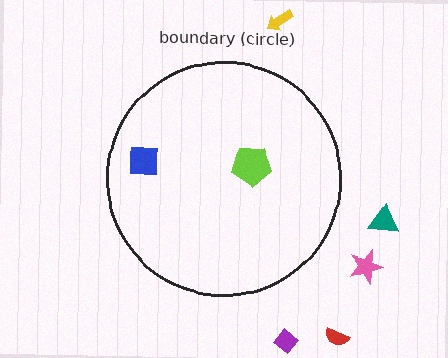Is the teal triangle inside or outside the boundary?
Outside.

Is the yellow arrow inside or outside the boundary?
Outside.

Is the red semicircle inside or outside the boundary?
Outside.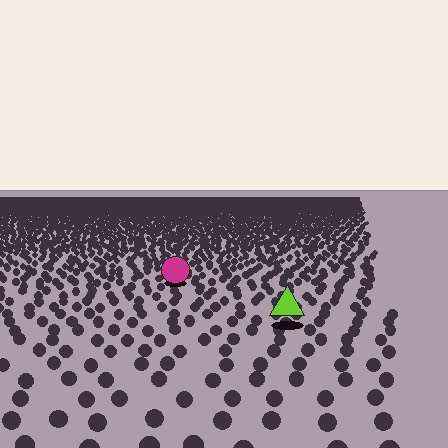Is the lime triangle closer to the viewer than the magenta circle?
Yes. The lime triangle is closer — you can tell from the texture gradient: the ground texture is coarser near it.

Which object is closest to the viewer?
The lime triangle is closest. The texture marks near it are larger and more spread out.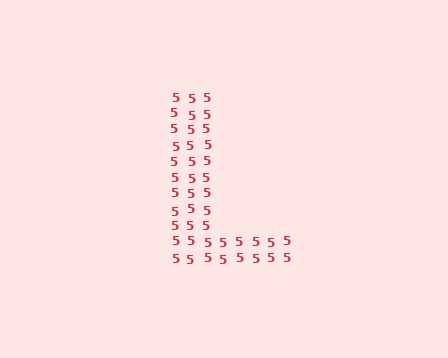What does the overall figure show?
The overall figure shows the letter L.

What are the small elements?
The small elements are digit 5's.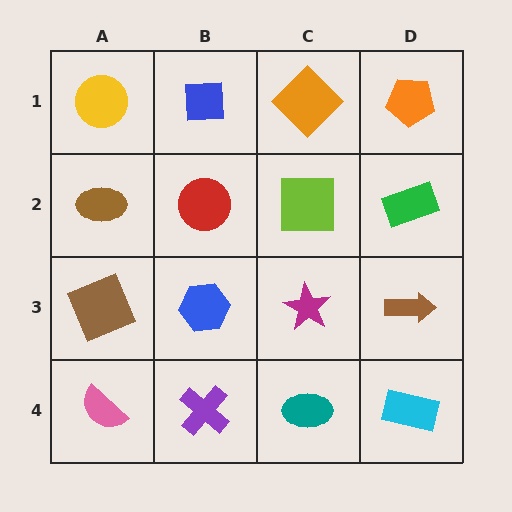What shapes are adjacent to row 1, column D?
A green rectangle (row 2, column D), an orange diamond (row 1, column C).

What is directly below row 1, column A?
A brown ellipse.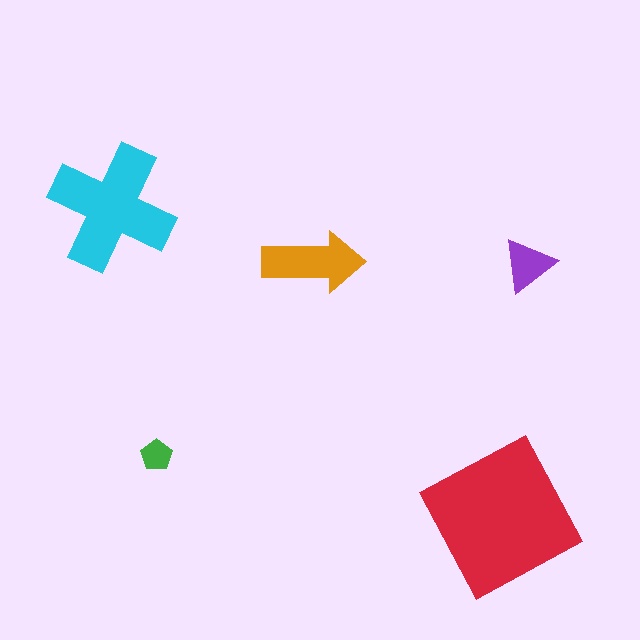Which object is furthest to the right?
The purple triangle is rightmost.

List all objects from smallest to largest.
The green pentagon, the purple triangle, the orange arrow, the cyan cross, the red square.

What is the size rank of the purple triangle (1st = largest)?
4th.